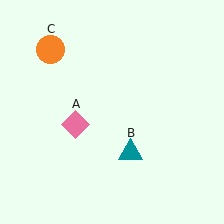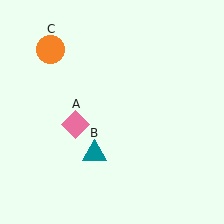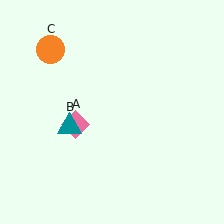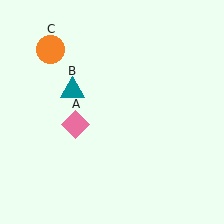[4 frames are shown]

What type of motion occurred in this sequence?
The teal triangle (object B) rotated clockwise around the center of the scene.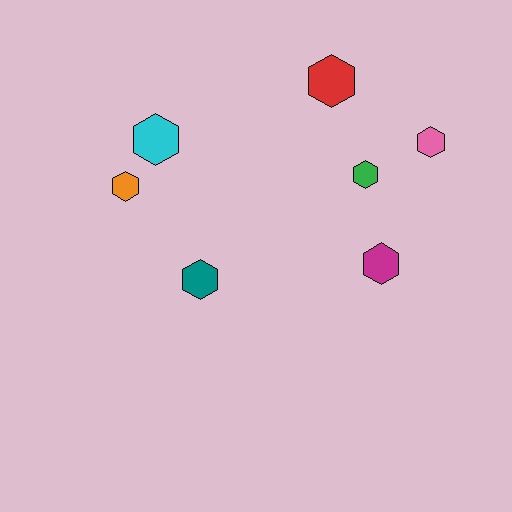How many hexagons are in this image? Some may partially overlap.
There are 7 hexagons.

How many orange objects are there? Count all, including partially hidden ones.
There is 1 orange object.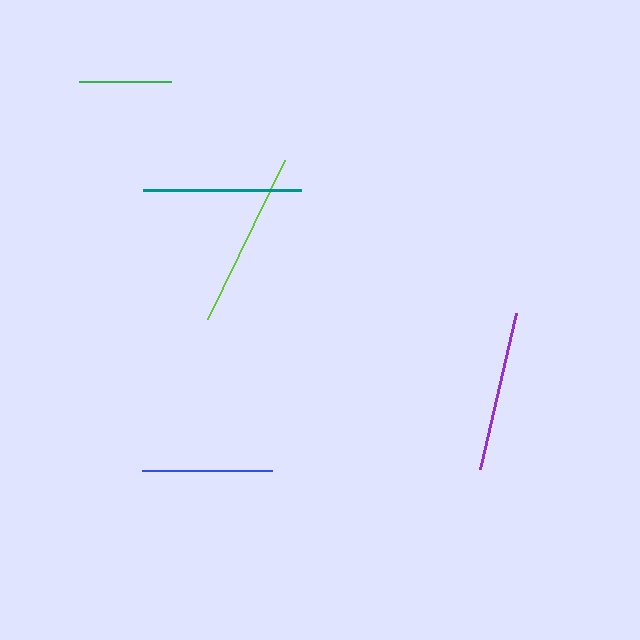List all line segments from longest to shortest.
From longest to shortest: lime, purple, teal, blue, green.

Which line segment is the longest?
The lime line is the longest at approximately 177 pixels.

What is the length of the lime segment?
The lime segment is approximately 177 pixels long.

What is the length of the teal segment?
The teal segment is approximately 157 pixels long.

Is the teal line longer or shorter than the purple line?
The purple line is longer than the teal line.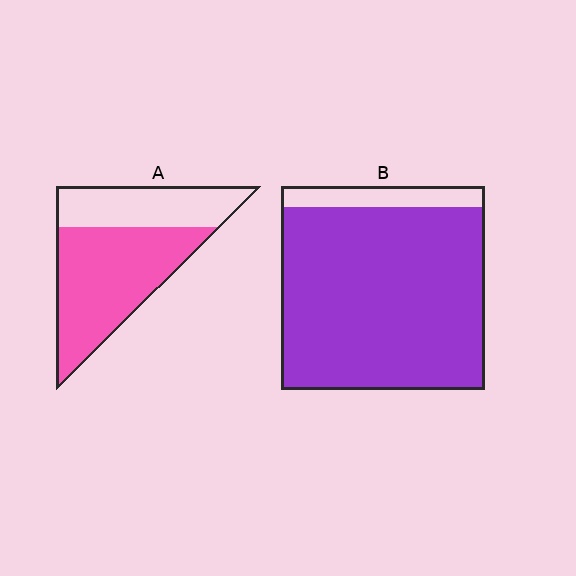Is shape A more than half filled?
Yes.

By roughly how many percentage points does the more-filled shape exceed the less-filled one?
By roughly 25 percentage points (B over A).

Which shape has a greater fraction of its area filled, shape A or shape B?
Shape B.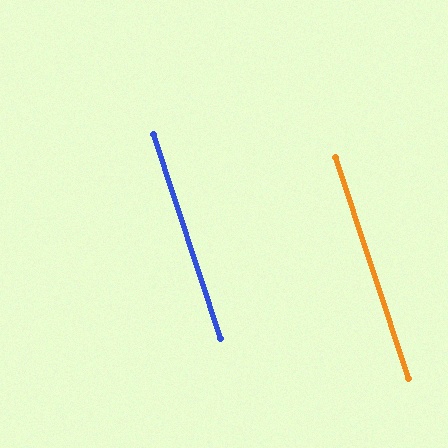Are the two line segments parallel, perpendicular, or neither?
Parallel — their directions differ by only 0.4°.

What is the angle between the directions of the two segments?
Approximately 0 degrees.